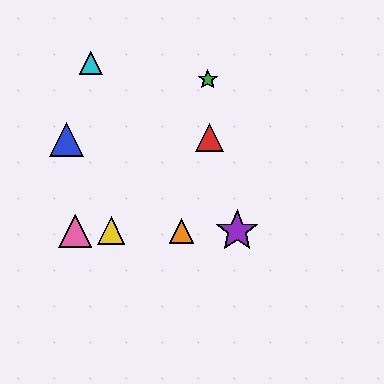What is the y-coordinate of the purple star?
The purple star is at y≈231.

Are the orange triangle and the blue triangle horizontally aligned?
No, the orange triangle is at y≈231 and the blue triangle is at y≈140.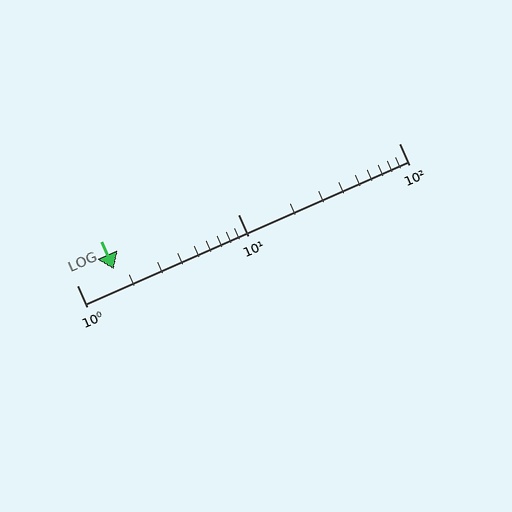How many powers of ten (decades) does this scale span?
The scale spans 2 decades, from 1 to 100.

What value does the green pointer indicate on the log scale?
The pointer indicates approximately 1.7.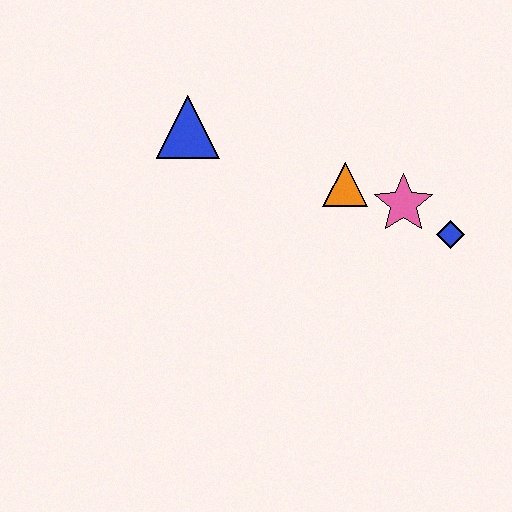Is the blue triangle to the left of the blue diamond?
Yes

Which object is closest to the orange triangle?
The pink star is closest to the orange triangle.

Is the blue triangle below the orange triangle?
No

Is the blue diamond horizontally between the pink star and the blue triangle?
No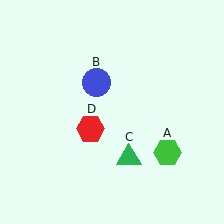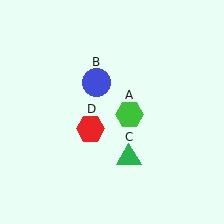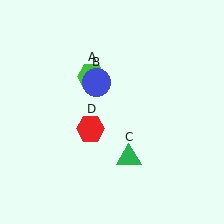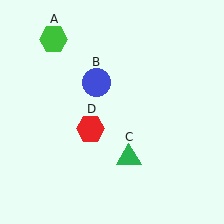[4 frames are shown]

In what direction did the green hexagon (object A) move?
The green hexagon (object A) moved up and to the left.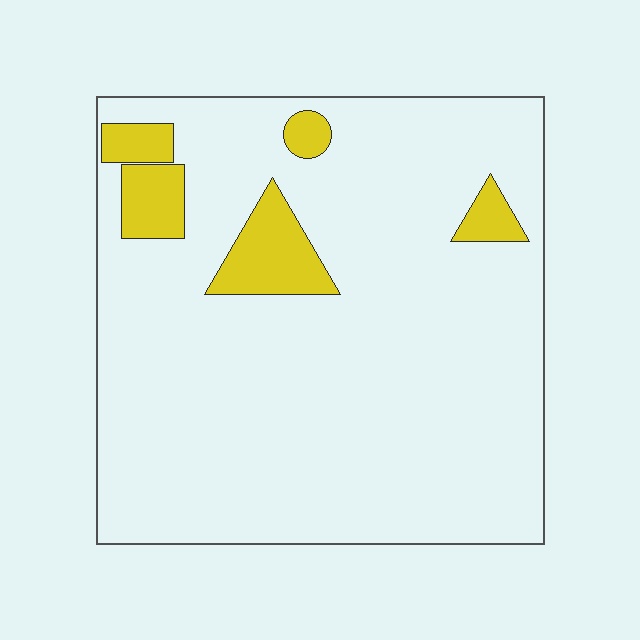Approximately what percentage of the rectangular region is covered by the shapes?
Approximately 10%.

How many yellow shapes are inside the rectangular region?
5.